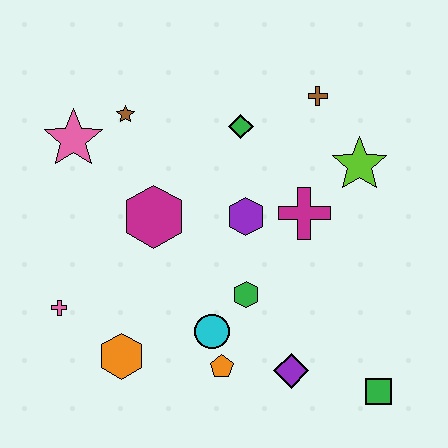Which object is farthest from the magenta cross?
The pink cross is farthest from the magenta cross.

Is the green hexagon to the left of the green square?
Yes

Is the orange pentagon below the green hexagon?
Yes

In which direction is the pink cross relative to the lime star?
The pink cross is to the left of the lime star.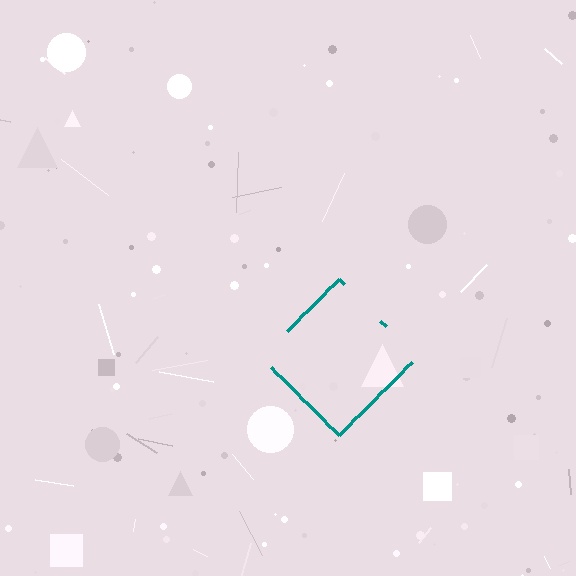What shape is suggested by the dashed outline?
The dashed outline suggests a diamond.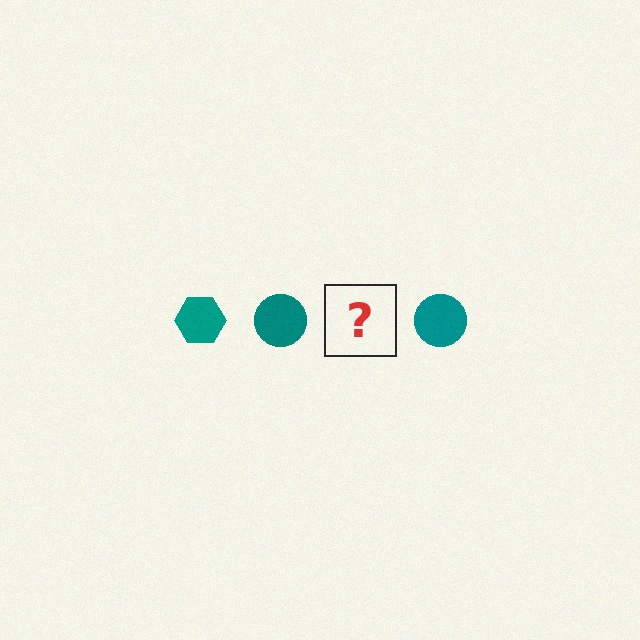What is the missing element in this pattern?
The missing element is a teal hexagon.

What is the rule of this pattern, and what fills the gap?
The rule is that the pattern cycles through hexagon, circle shapes in teal. The gap should be filled with a teal hexagon.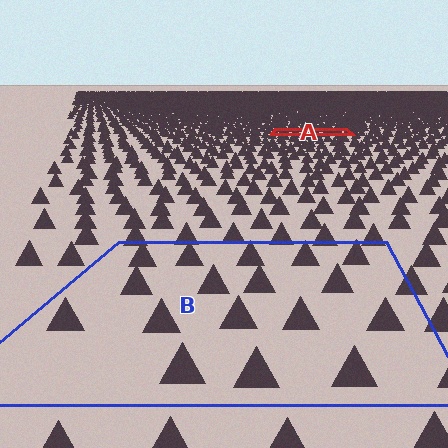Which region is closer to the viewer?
Region B is closer. The texture elements there are larger and more spread out.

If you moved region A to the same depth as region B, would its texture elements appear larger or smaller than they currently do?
They would appear larger. At a closer depth, the same texture elements are projected at a bigger on-screen size.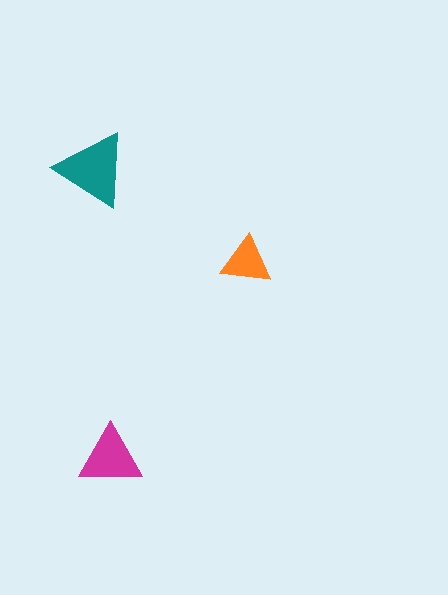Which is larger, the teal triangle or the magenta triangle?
The teal one.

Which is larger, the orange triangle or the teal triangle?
The teal one.